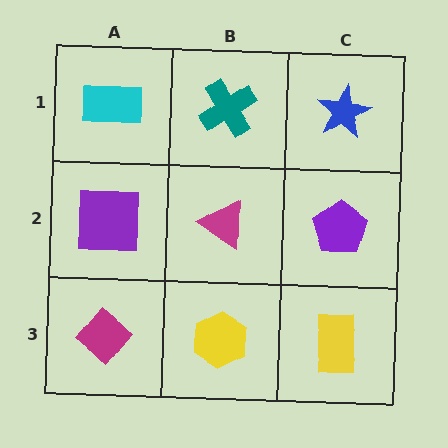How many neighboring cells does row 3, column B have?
3.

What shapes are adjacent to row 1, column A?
A purple square (row 2, column A), a teal cross (row 1, column B).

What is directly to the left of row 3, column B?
A magenta diamond.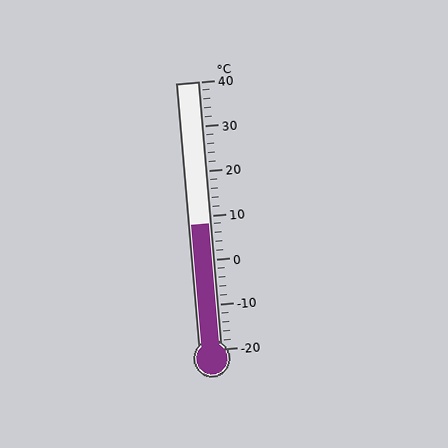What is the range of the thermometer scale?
The thermometer scale ranges from -20°C to 40°C.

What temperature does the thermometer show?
The thermometer shows approximately 8°C.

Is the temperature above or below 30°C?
The temperature is below 30°C.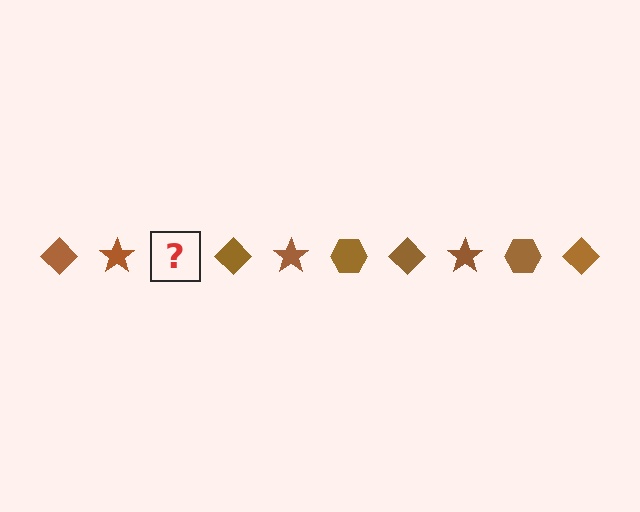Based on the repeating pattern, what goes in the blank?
The blank should be a brown hexagon.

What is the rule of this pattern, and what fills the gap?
The rule is that the pattern cycles through diamond, star, hexagon shapes in brown. The gap should be filled with a brown hexagon.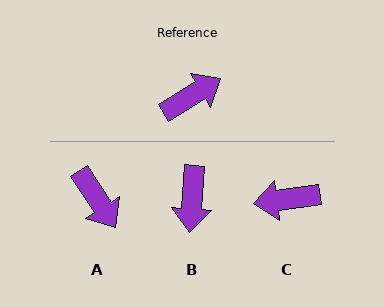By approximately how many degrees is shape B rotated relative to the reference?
Approximately 126 degrees clockwise.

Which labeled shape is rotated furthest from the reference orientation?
C, about 156 degrees away.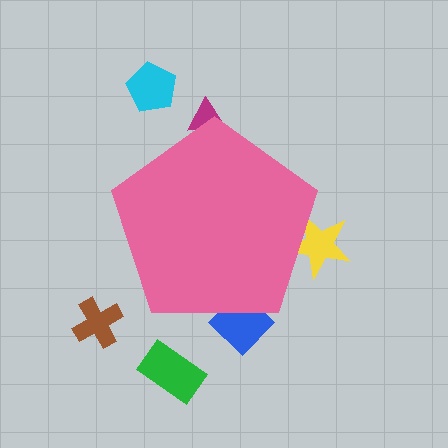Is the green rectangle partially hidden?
No, the green rectangle is fully visible.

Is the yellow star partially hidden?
Yes, the yellow star is partially hidden behind the pink pentagon.